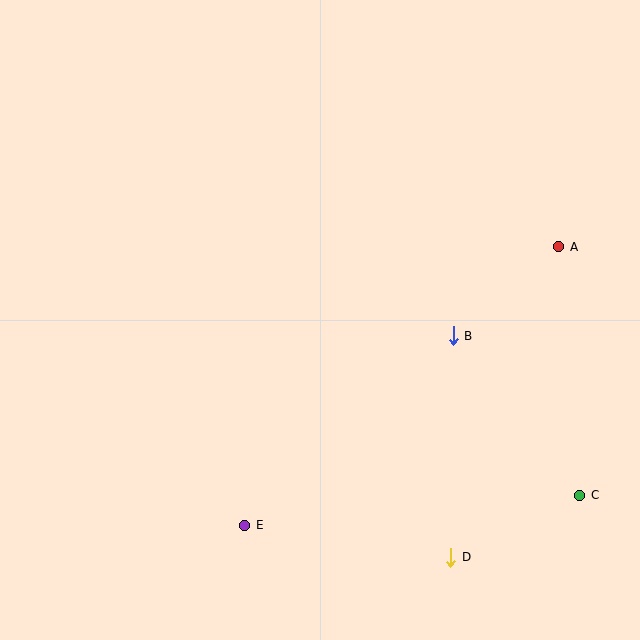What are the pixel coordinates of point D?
Point D is at (451, 557).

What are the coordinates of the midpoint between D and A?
The midpoint between D and A is at (505, 402).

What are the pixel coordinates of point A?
Point A is at (559, 247).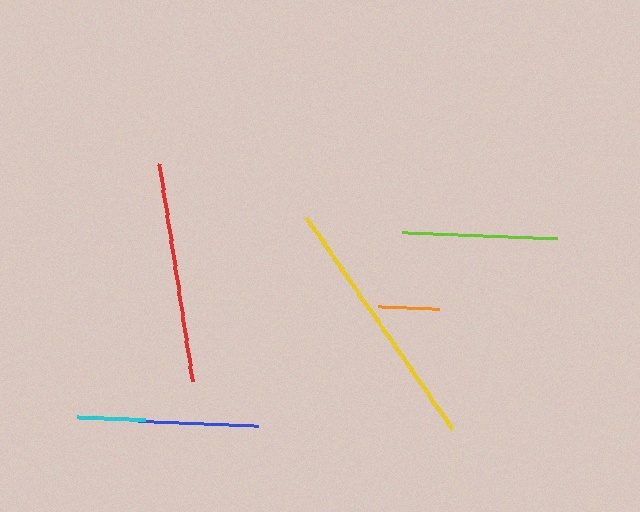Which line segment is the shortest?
The orange line is the shortest at approximately 61 pixels.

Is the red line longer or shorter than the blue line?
The red line is longer than the blue line.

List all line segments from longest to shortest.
From longest to shortest: yellow, red, lime, blue, cyan, orange.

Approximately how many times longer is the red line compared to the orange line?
The red line is approximately 3.6 times the length of the orange line.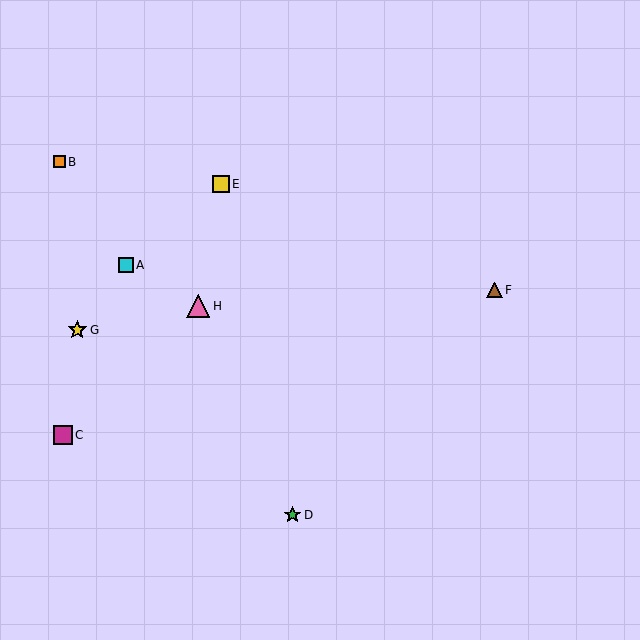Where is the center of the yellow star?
The center of the yellow star is at (77, 330).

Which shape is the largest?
The pink triangle (labeled H) is the largest.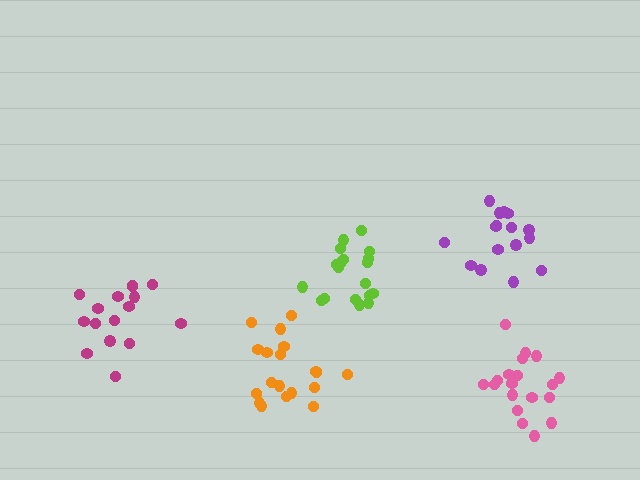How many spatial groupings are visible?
There are 5 spatial groupings.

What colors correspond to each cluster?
The clusters are colored: purple, lime, pink, orange, magenta.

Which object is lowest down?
The pink cluster is bottommost.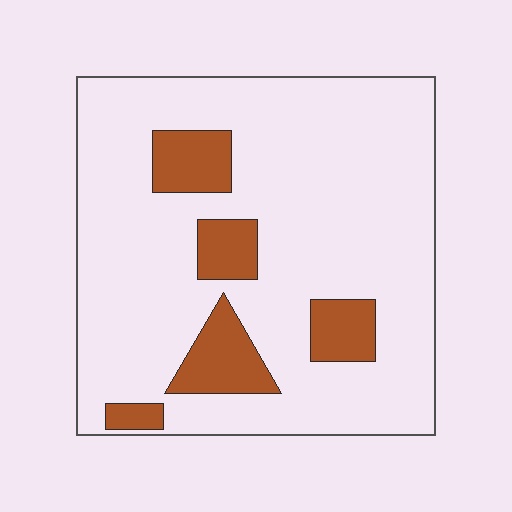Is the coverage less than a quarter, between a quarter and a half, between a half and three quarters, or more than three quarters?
Less than a quarter.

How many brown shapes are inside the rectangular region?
5.